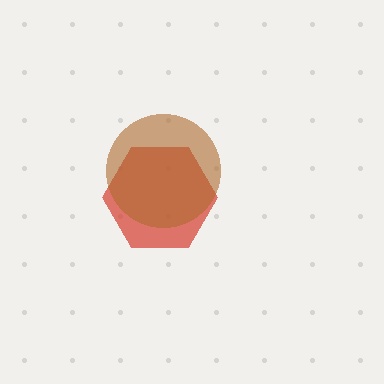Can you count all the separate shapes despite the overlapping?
Yes, there are 2 separate shapes.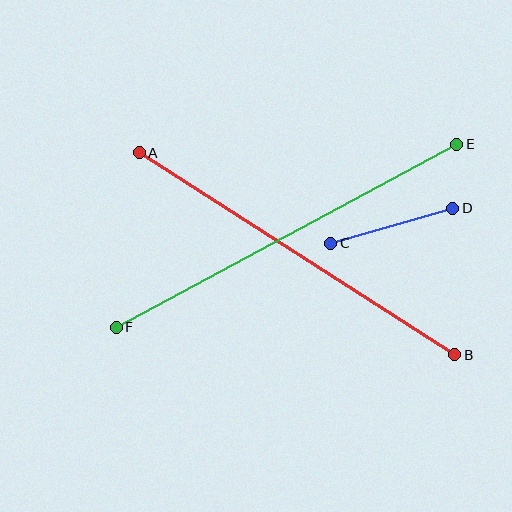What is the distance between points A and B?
The distance is approximately 375 pixels.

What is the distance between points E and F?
The distance is approximately 387 pixels.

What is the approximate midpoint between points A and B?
The midpoint is at approximately (297, 254) pixels.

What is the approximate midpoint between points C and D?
The midpoint is at approximately (392, 226) pixels.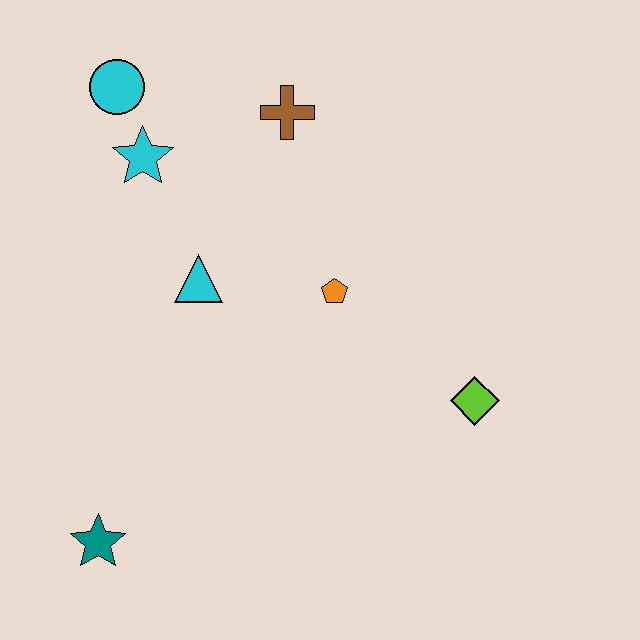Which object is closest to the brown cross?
The cyan star is closest to the brown cross.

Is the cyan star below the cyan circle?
Yes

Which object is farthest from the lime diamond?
The cyan circle is farthest from the lime diamond.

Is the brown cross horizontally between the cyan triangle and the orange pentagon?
Yes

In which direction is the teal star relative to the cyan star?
The teal star is below the cyan star.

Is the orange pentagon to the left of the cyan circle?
No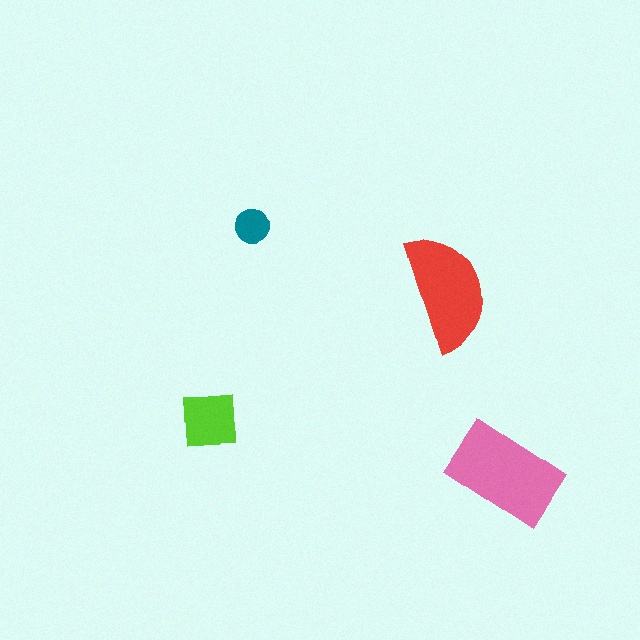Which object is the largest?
The pink rectangle.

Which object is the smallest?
The teal circle.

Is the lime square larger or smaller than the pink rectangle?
Smaller.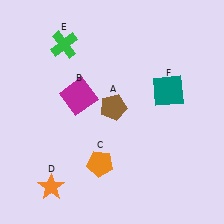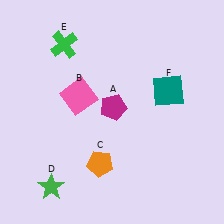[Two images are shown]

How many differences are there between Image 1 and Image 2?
There are 3 differences between the two images.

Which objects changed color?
A changed from brown to magenta. B changed from magenta to pink. D changed from orange to green.